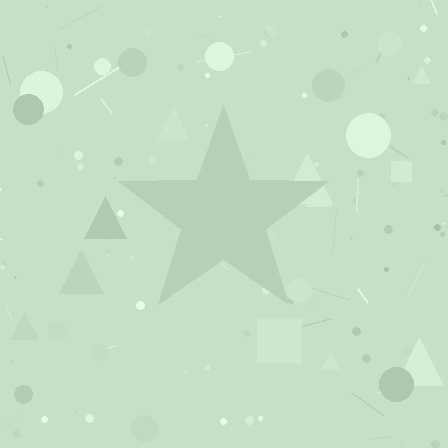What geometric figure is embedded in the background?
A star is embedded in the background.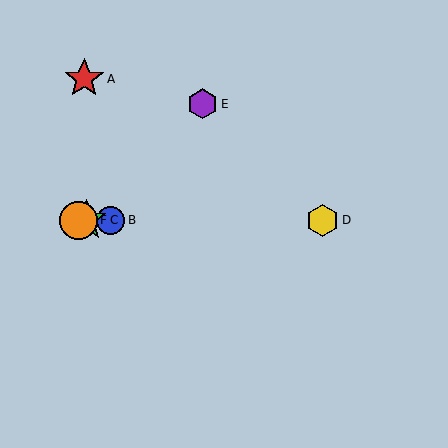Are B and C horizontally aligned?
Yes, both are at y≈220.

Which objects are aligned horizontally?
Objects B, C, D, F are aligned horizontally.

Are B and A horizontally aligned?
No, B is at y≈220 and A is at y≈79.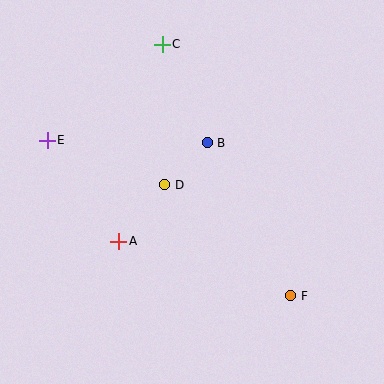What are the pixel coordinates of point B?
Point B is at (207, 143).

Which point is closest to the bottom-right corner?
Point F is closest to the bottom-right corner.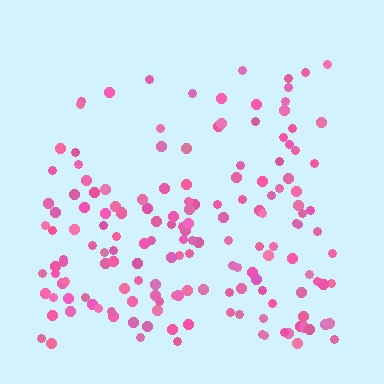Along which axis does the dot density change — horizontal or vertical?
Vertical.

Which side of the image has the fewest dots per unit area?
The top.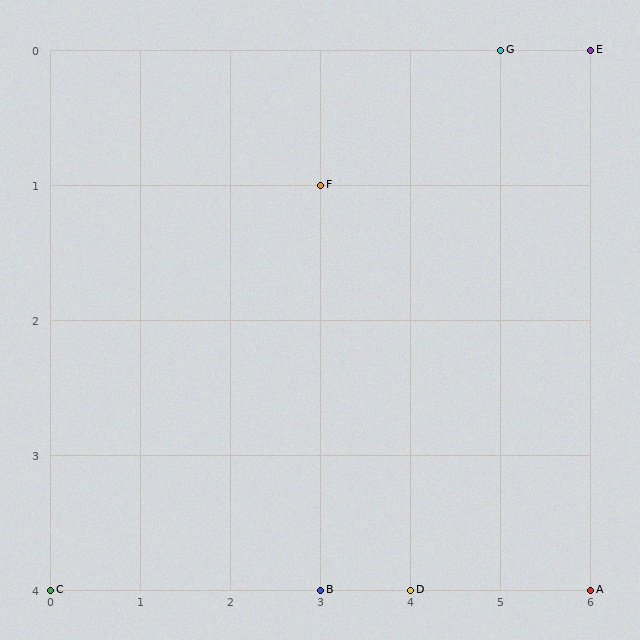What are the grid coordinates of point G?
Point G is at grid coordinates (5, 0).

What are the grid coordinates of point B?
Point B is at grid coordinates (3, 4).